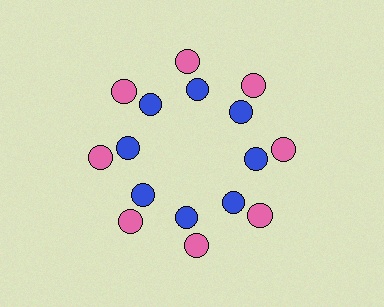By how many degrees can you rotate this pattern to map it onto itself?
The pattern maps onto itself every 45 degrees of rotation.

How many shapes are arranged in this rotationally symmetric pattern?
There are 16 shapes, arranged in 8 groups of 2.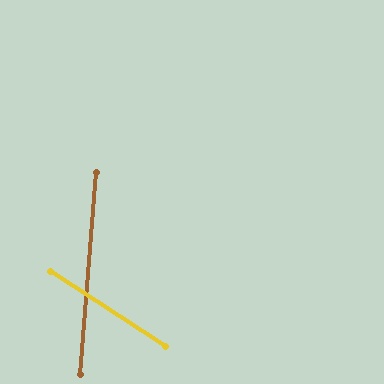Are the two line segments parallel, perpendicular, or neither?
Neither parallel nor perpendicular — they differ by about 62°.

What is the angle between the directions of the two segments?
Approximately 62 degrees.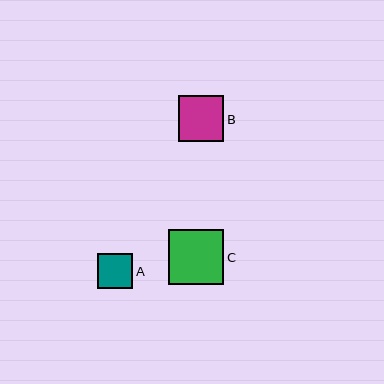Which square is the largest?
Square C is the largest with a size of approximately 55 pixels.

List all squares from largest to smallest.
From largest to smallest: C, B, A.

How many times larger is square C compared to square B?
Square C is approximately 1.2 times the size of square B.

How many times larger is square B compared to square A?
Square B is approximately 1.3 times the size of square A.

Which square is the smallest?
Square A is the smallest with a size of approximately 35 pixels.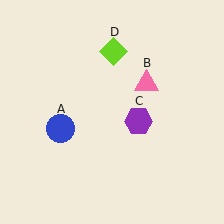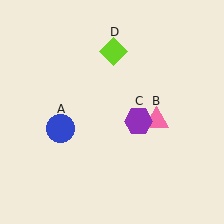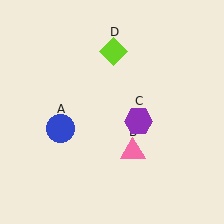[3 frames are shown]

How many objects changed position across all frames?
1 object changed position: pink triangle (object B).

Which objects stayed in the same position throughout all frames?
Blue circle (object A) and purple hexagon (object C) and lime diamond (object D) remained stationary.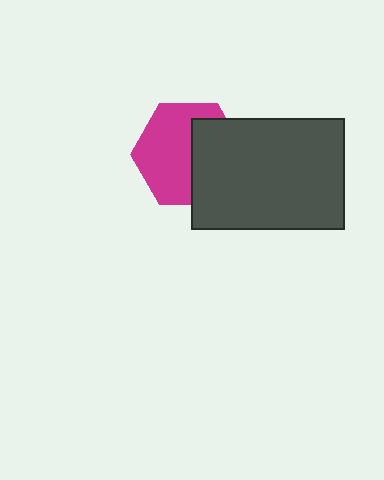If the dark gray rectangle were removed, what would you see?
You would see the complete magenta hexagon.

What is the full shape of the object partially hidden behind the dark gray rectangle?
The partially hidden object is a magenta hexagon.